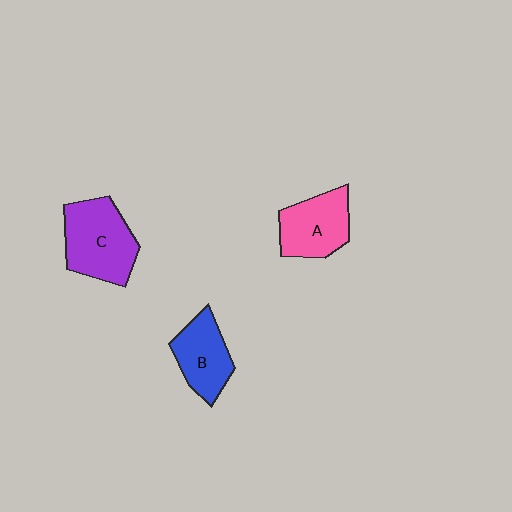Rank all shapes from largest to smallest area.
From largest to smallest: C (purple), A (pink), B (blue).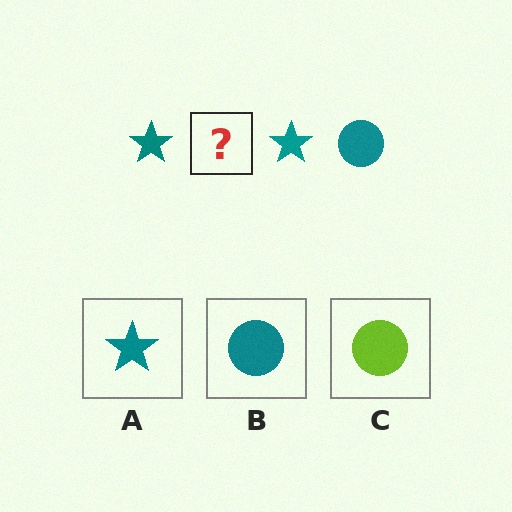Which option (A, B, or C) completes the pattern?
B.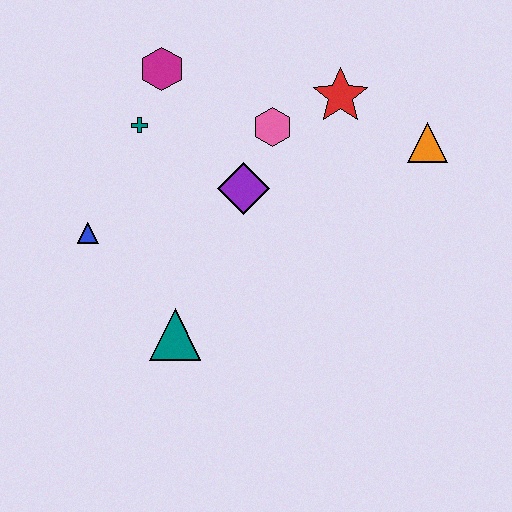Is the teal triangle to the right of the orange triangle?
No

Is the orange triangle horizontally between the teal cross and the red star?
No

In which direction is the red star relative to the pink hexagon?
The red star is to the right of the pink hexagon.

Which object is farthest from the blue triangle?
The orange triangle is farthest from the blue triangle.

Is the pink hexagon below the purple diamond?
No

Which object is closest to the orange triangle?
The red star is closest to the orange triangle.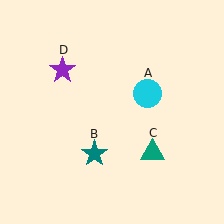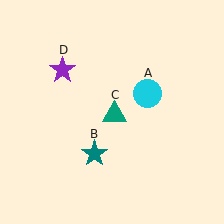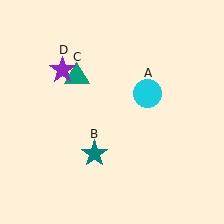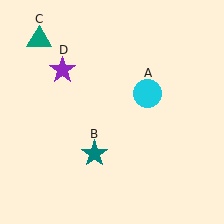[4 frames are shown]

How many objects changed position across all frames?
1 object changed position: teal triangle (object C).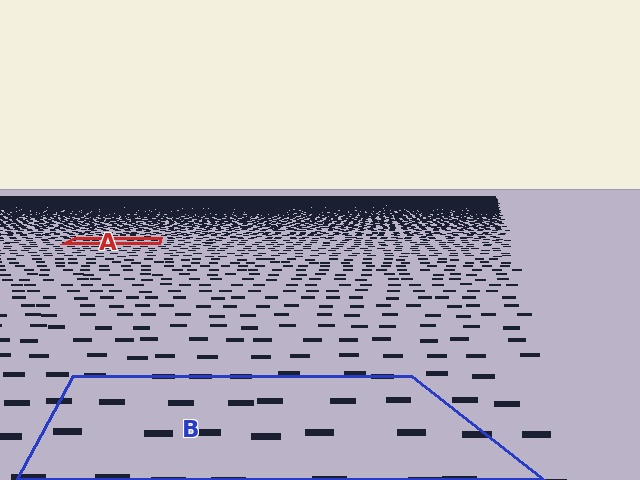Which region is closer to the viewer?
Region B is closer. The texture elements there are larger and more spread out.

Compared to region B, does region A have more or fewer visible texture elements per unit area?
Region A has more texture elements per unit area — they are packed more densely because it is farther away.